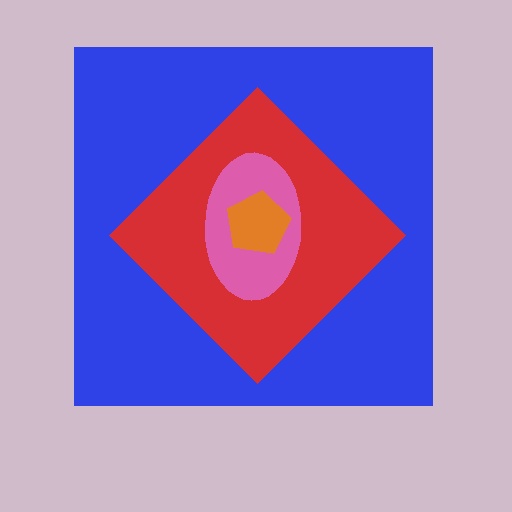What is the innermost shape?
The orange pentagon.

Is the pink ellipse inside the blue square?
Yes.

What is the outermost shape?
The blue square.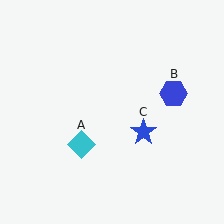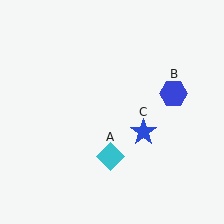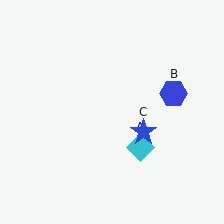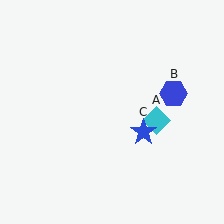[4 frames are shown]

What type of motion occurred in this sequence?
The cyan diamond (object A) rotated counterclockwise around the center of the scene.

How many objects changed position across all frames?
1 object changed position: cyan diamond (object A).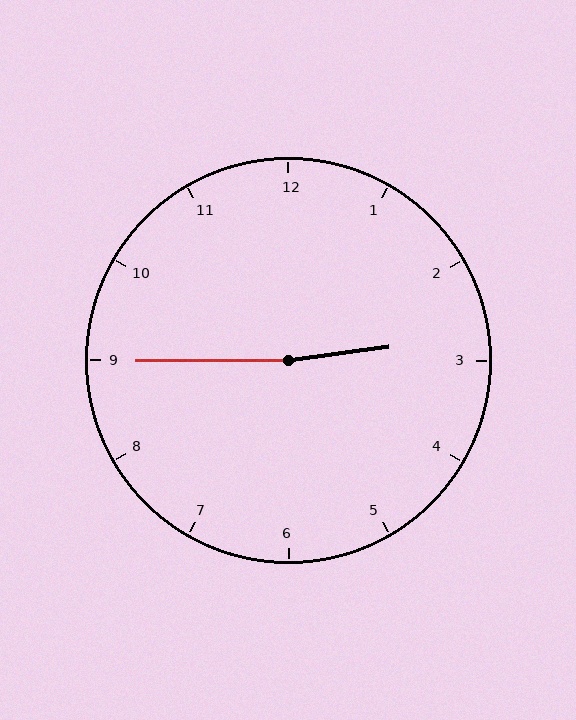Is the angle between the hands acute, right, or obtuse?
It is obtuse.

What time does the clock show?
2:45.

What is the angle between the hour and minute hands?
Approximately 172 degrees.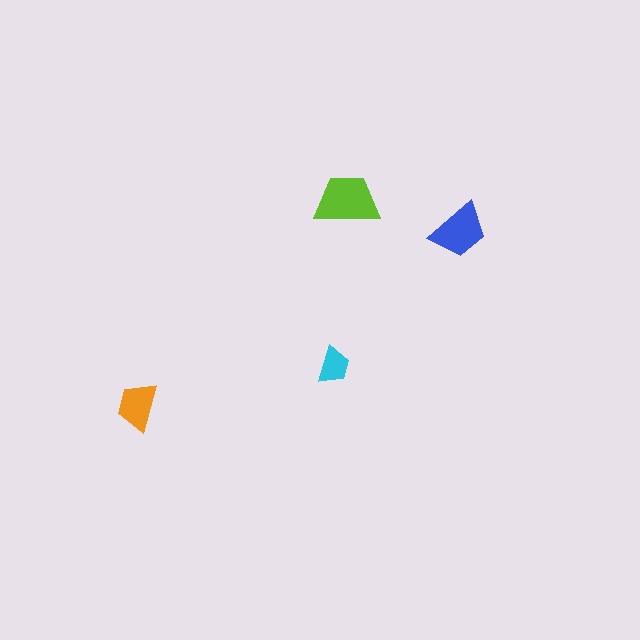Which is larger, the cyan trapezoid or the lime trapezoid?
The lime one.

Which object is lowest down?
The orange trapezoid is bottommost.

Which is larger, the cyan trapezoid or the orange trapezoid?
The orange one.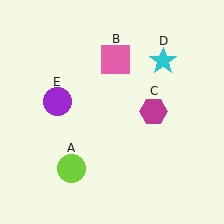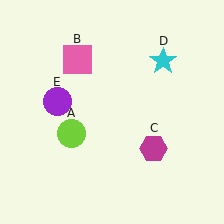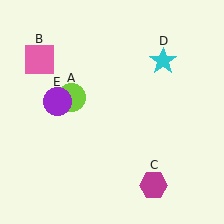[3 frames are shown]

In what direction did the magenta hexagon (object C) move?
The magenta hexagon (object C) moved down.